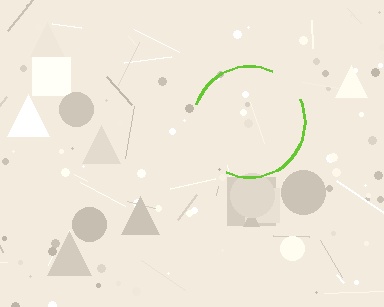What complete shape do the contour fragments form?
The contour fragments form a circle.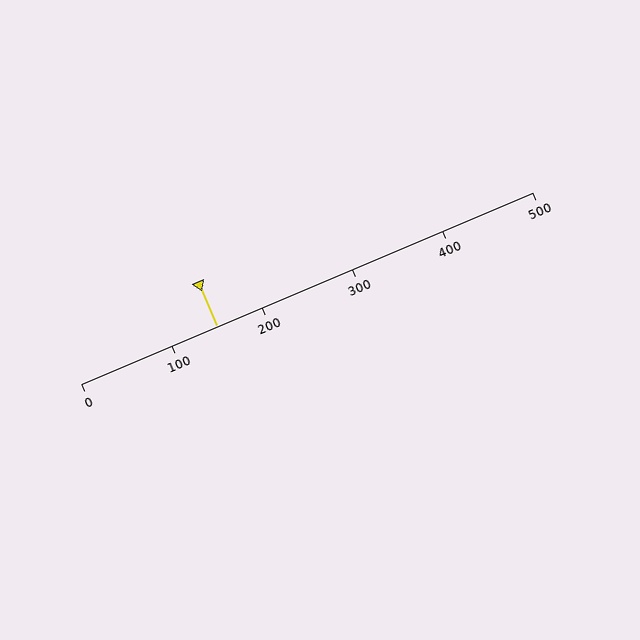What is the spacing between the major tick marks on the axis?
The major ticks are spaced 100 apart.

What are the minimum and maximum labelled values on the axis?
The axis runs from 0 to 500.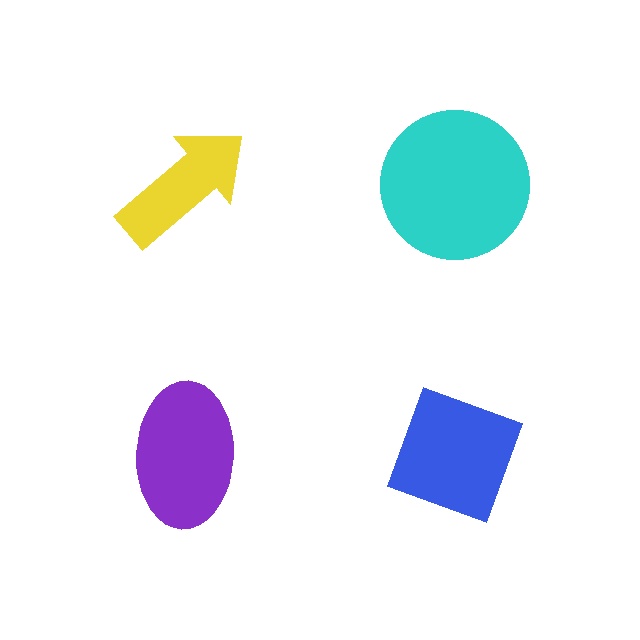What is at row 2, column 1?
A purple ellipse.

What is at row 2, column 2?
A blue diamond.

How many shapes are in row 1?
2 shapes.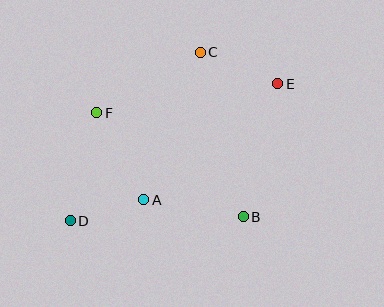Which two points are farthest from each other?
Points D and E are farthest from each other.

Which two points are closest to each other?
Points A and D are closest to each other.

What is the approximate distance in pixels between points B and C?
The distance between B and C is approximately 170 pixels.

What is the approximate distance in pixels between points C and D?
The distance between C and D is approximately 213 pixels.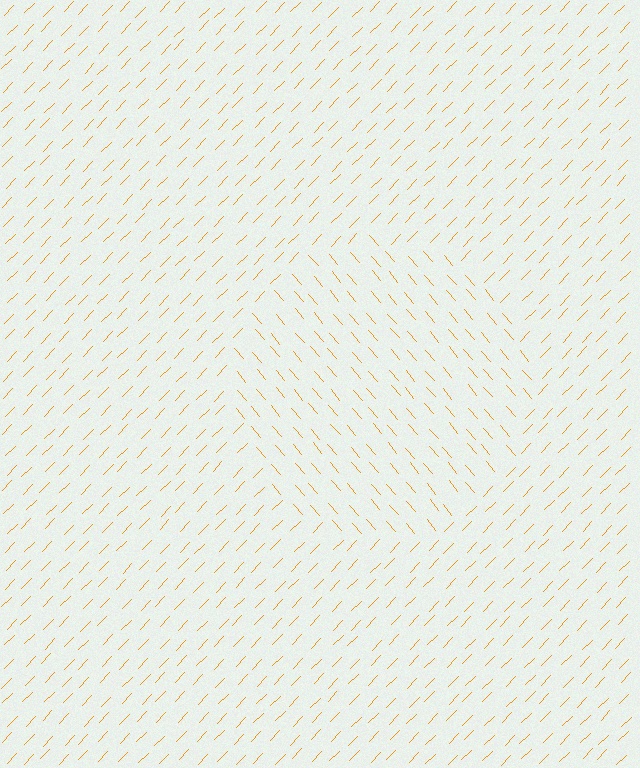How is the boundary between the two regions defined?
The boundary is defined purely by a change in line orientation (approximately 85 degrees difference). All lines are the same color and thickness.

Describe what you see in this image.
The image is filled with small orange line segments. A circle region in the image has lines oriented differently from the surrounding lines, creating a visible texture boundary.